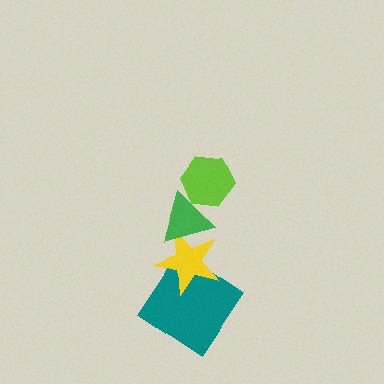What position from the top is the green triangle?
The green triangle is 2nd from the top.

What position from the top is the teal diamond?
The teal diamond is 4th from the top.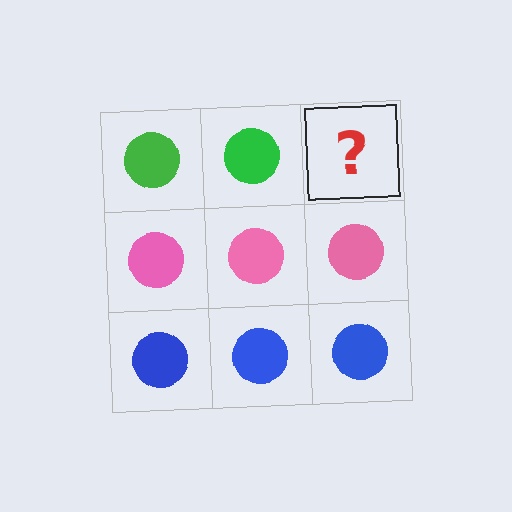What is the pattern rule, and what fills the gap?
The rule is that each row has a consistent color. The gap should be filled with a green circle.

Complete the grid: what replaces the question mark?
The question mark should be replaced with a green circle.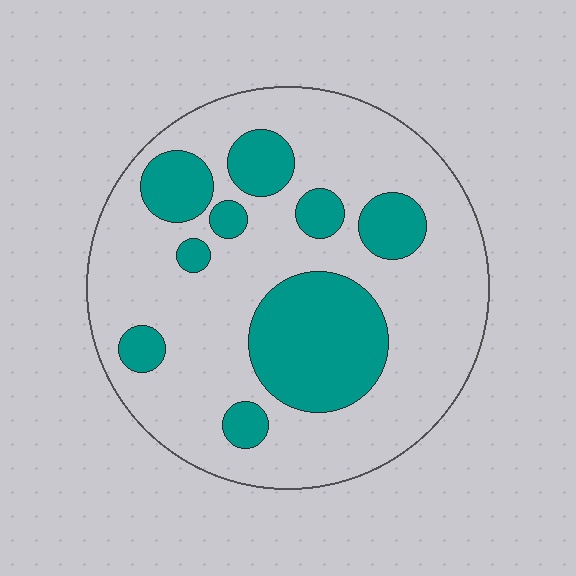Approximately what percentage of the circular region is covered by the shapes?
Approximately 25%.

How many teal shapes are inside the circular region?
9.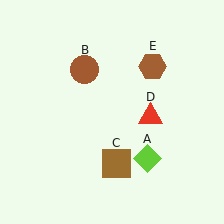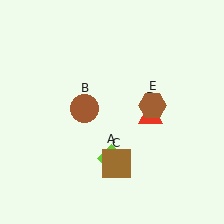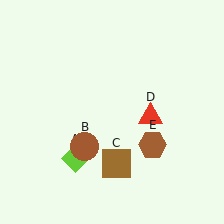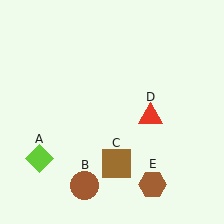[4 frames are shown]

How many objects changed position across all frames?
3 objects changed position: lime diamond (object A), brown circle (object B), brown hexagon (object E).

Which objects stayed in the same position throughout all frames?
Brown square (object C) and red triangle (object D) remained stationary.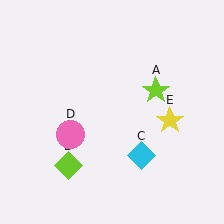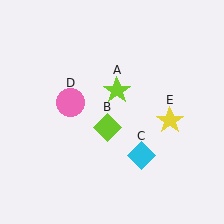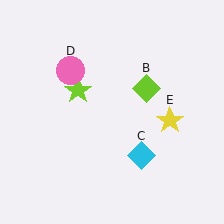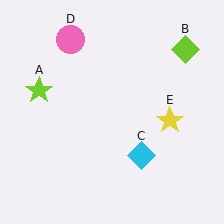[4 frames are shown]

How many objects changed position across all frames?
3 objects changed position: lime star (object A), lime diamond (object B), pink circle (object D).